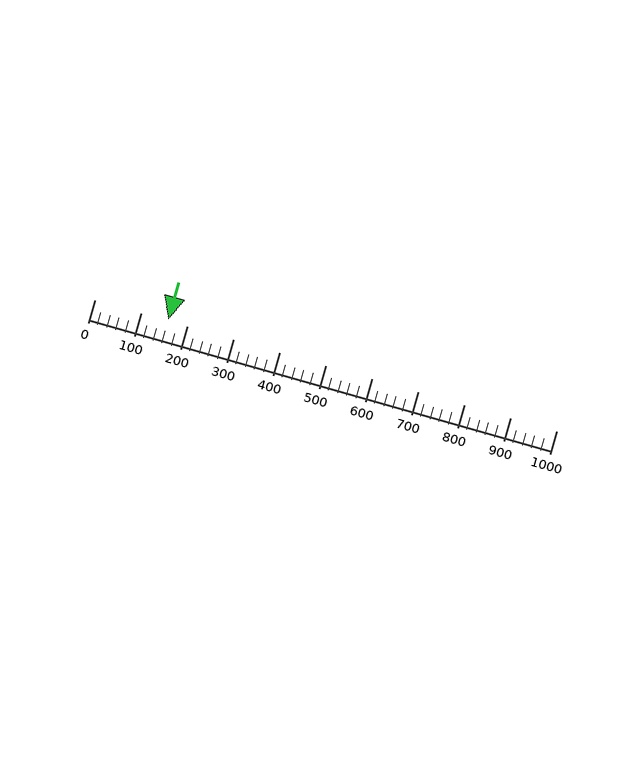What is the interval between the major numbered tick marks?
The major tick marks are spaced 100 units apart.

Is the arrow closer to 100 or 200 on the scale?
The arrow is closer to 200.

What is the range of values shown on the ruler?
The ruler shows values from 0 to 1000.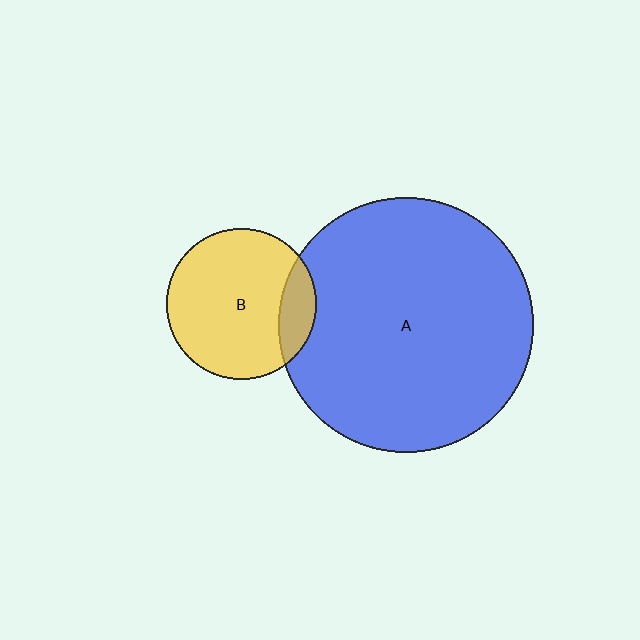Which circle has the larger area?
Circle A (blue).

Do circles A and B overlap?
Yes.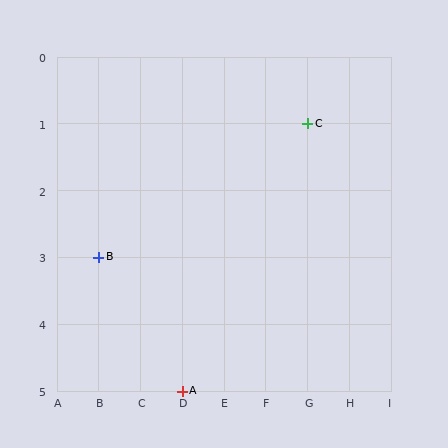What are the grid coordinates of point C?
Point C is at grid coordinates (G, 1).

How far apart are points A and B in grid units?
Points A and B are 2 columns and 2 rows apart (about 2.8 grid units diagonally).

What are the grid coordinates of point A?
Point A is at grid coordinates (D, 5).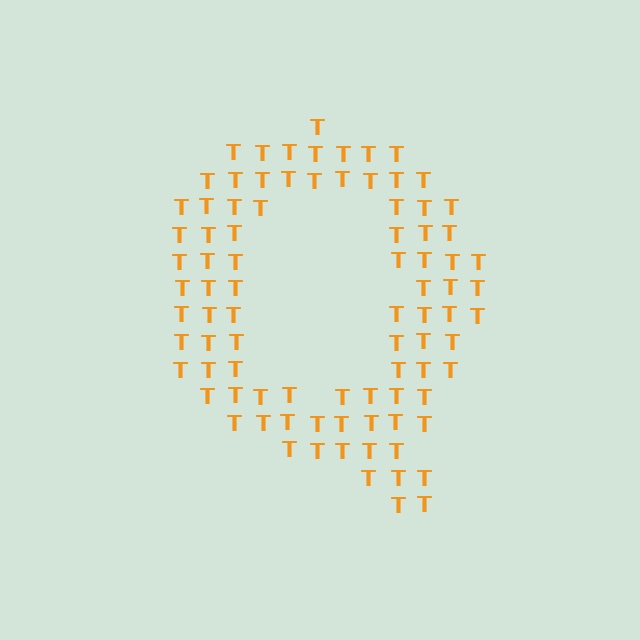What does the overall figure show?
The overall figure shows the letter Q.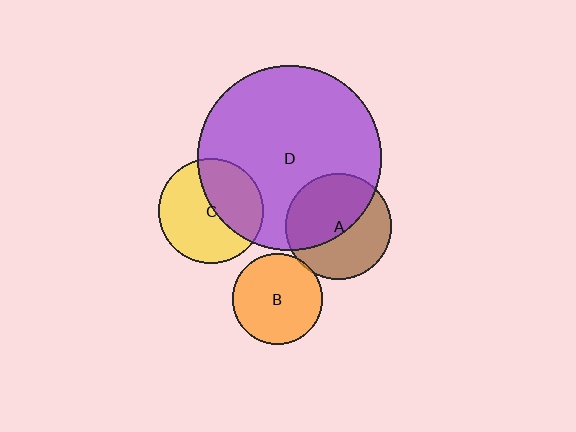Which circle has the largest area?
Circle D (purple).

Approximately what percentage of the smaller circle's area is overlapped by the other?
Approximately 5%.